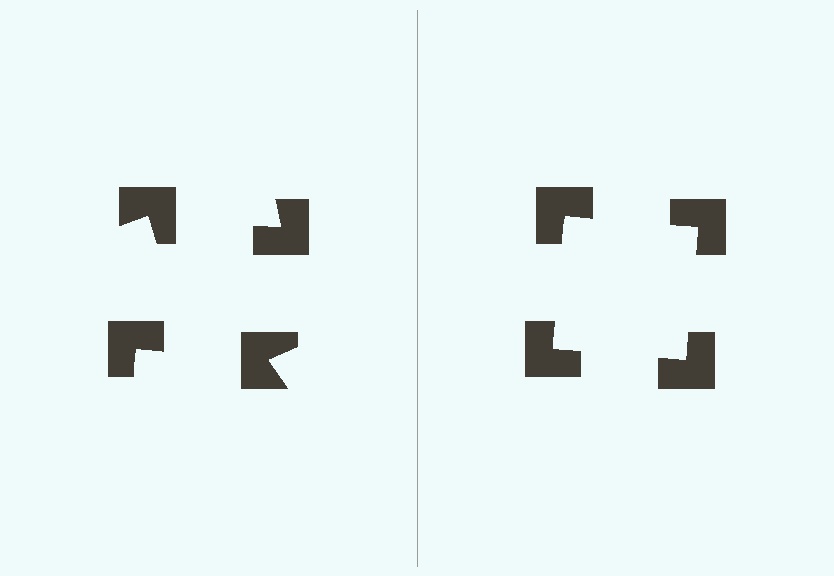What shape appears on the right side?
An illusory square.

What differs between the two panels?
The notched squares are positioned identically on both sides; only the wedge orientations differ. On the right they align to a square; on the left they are misaligned.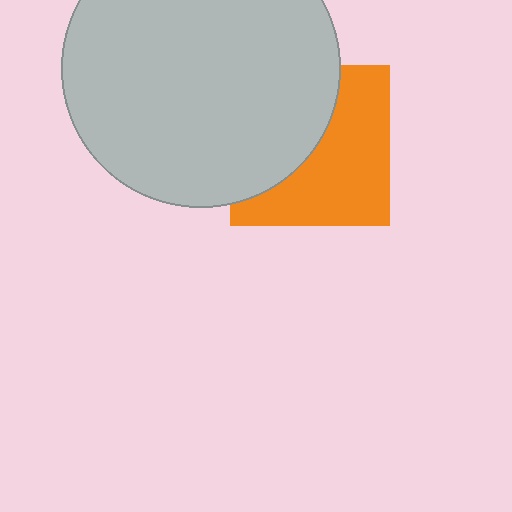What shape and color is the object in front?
The object in front is a light gray circle.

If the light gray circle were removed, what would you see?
You would see the complete orange square.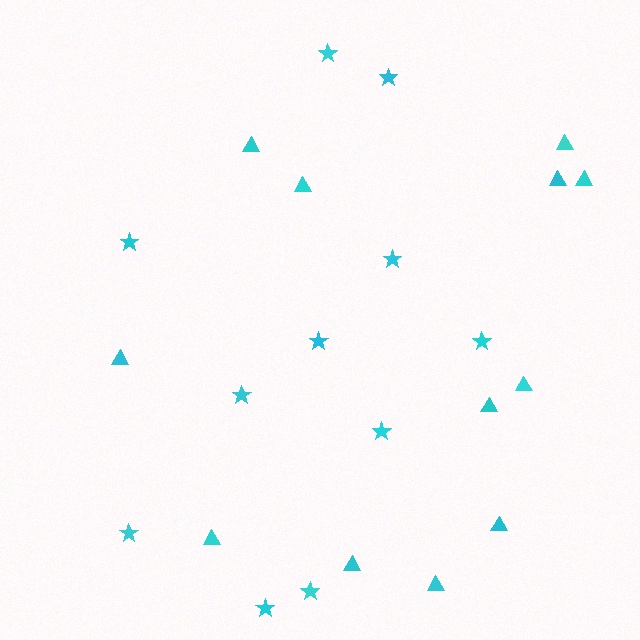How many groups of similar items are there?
There are 2 groups: one group of triangles (12) and one group of stars (11).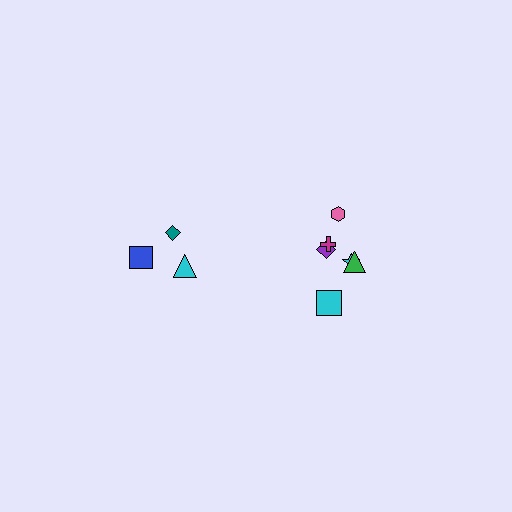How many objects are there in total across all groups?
There are 9 objects.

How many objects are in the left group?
There are 3 objects.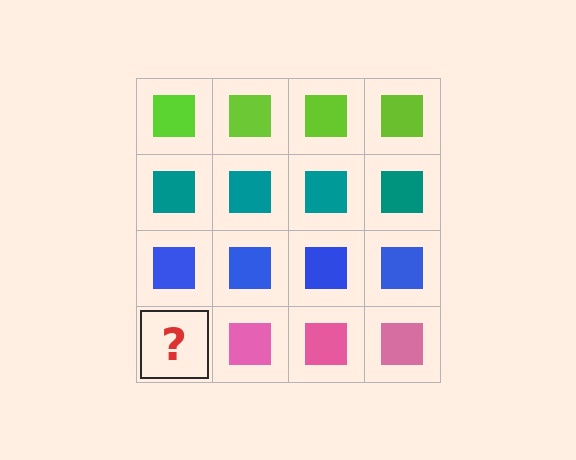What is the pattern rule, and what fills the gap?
The rule is that each row has a consistent color. The gap should be filled with a pink square.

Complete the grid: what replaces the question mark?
The question mark should be replaced with a pink square.